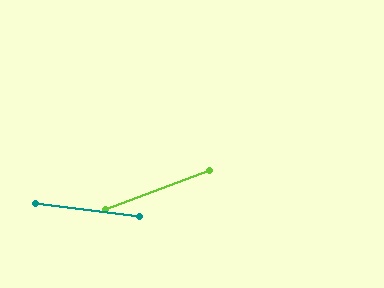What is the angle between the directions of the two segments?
Approximately 28 degrees.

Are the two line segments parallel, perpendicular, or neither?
Neither parallel nor perpendicular — they differ by about 28°.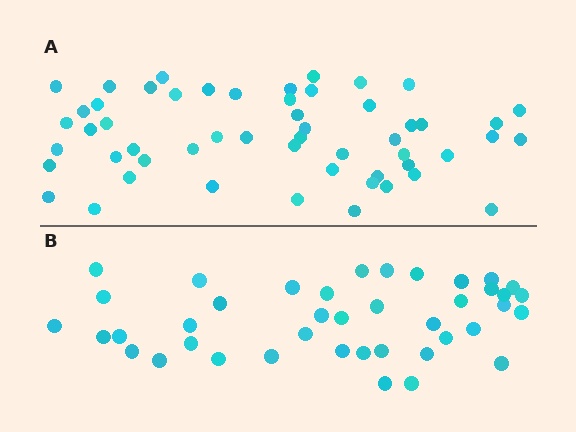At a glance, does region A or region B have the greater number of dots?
Region A (the top region) has more dots.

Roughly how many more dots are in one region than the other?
Region A has approximately 15 more dots than region B.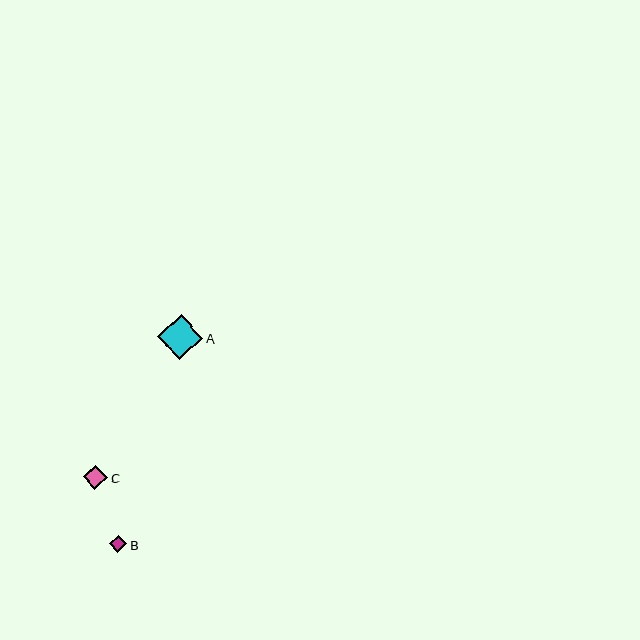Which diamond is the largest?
Diamond A is the largest with a size of approximately 45 pixels.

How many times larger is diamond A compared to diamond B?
Diamond A is approximately 2.6 times the size of diamond B.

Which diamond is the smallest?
Diamond B is the smallest with a size of approximately 17 pixels.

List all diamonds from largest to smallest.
From largest to smallest: A, C, B.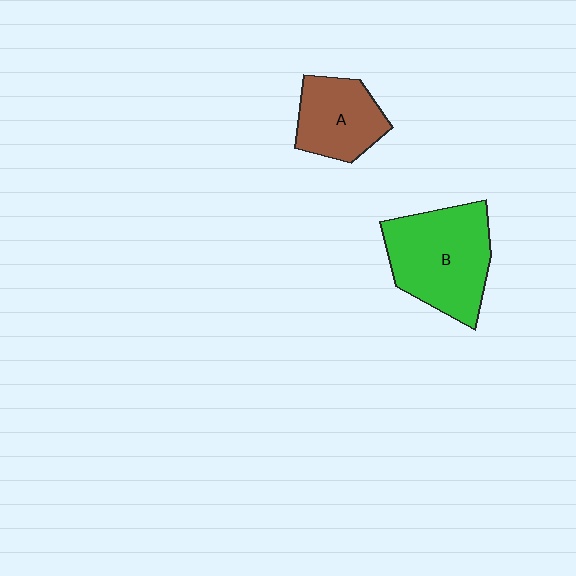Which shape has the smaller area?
Shape A (brown).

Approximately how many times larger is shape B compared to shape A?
Approximately 1.6 times.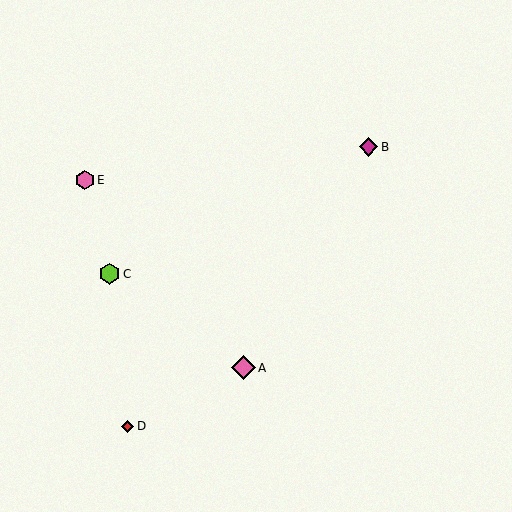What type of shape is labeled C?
Shape C is a lime hexagon.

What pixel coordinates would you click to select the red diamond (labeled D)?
Click at (128, 426) to select the red diamond D.